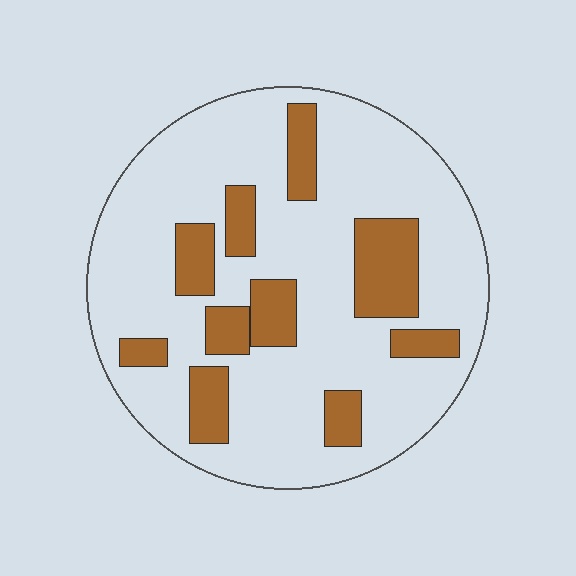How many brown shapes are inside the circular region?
10.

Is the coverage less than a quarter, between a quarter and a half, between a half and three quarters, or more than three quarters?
Less than a quarter.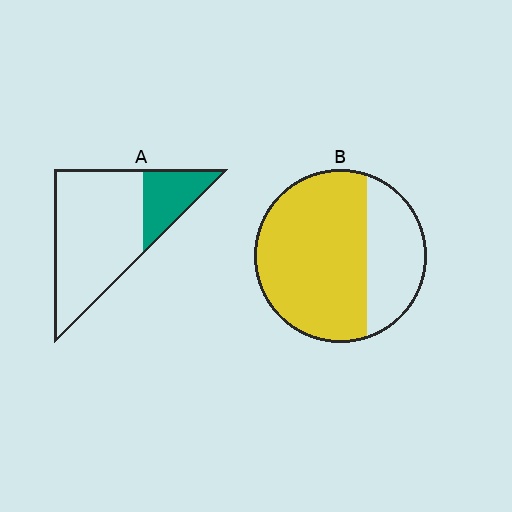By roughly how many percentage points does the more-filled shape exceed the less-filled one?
By roughly 45 percentage points (B over A).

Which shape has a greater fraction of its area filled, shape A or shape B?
Shape B.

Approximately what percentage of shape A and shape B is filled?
A is approximately 25% and B is approximately 70%.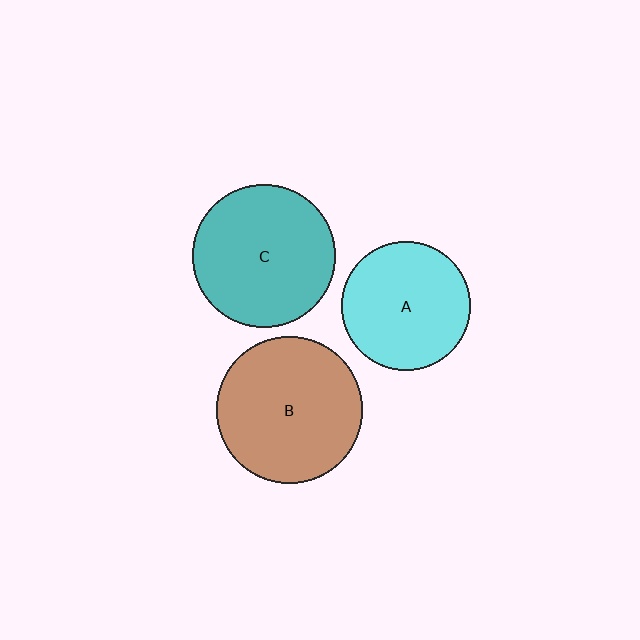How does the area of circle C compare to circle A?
Approximately 1.2 times.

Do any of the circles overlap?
No, none of the circles overlap.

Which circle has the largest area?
Circle B (brown).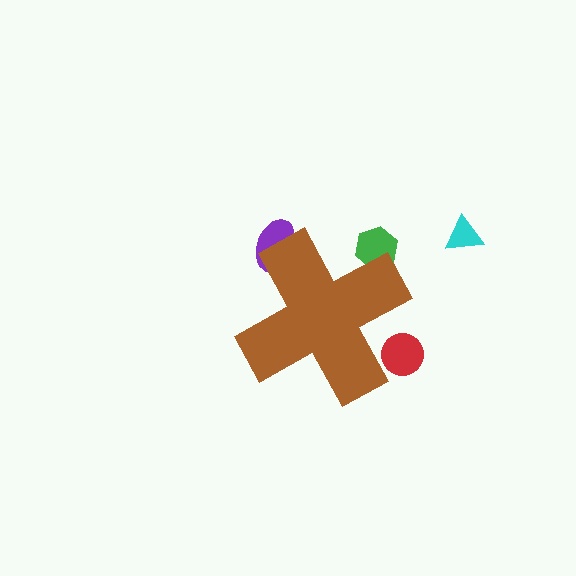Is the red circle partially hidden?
Yes, the red circle is partially hidden behind the brown cross.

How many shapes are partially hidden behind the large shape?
3 shapes are partially hidden.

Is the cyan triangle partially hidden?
No, the cyan triangle is fully visible.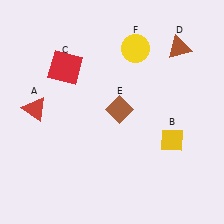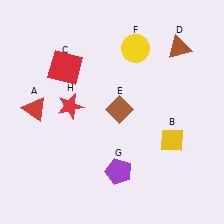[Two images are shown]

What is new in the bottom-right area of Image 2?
A purple pentagon (G) was added in the bottom-right area of Image 2.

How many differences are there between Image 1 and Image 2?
There are 2 differences between the two images.